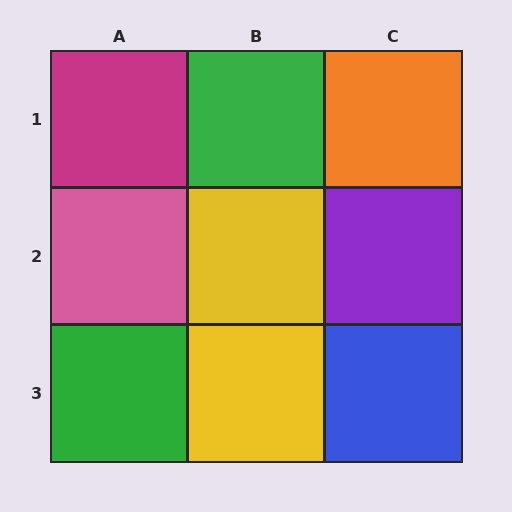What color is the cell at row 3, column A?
Green.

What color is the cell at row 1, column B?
Green.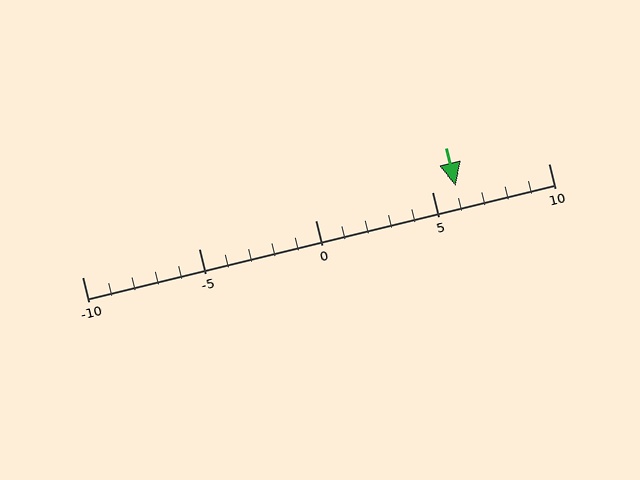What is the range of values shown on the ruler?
The ruler shows values from -10 to 10.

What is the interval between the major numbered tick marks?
The major tick marks are spaced 5 units apart.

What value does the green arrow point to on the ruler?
The green arrow points to approximately 6.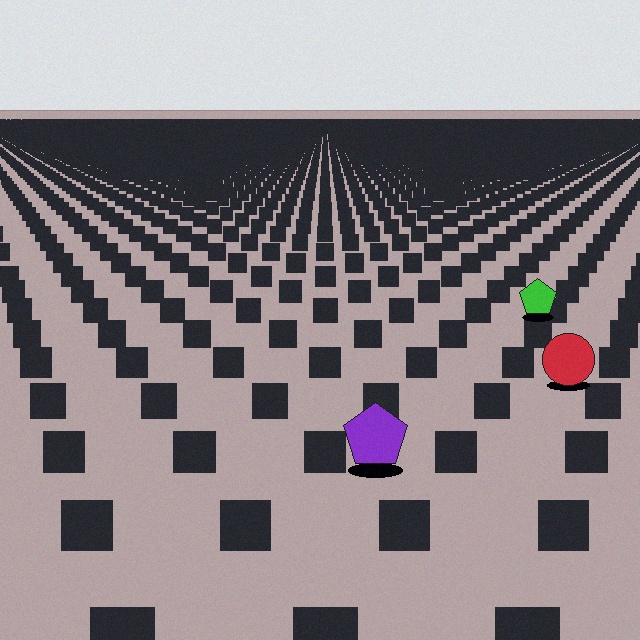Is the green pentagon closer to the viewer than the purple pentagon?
No. The purple pentagon is closer — you can tell from the texture gradient: the ground texture is coarser near it.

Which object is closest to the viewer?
The purple pentagon is closest. The texture marks near it are larger and more spread out.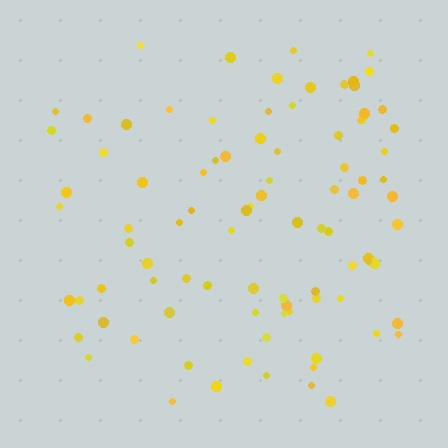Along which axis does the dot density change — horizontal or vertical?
Horizontal.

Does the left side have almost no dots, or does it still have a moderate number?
Still a moderate number, just noticeably fewer than the right.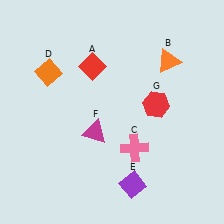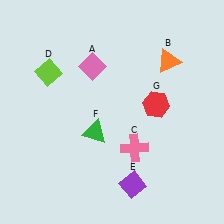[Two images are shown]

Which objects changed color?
A changed from red to pink. D changed from orange to lime. F changed from magenta to green.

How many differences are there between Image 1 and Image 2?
There are 3 differences between the two images.